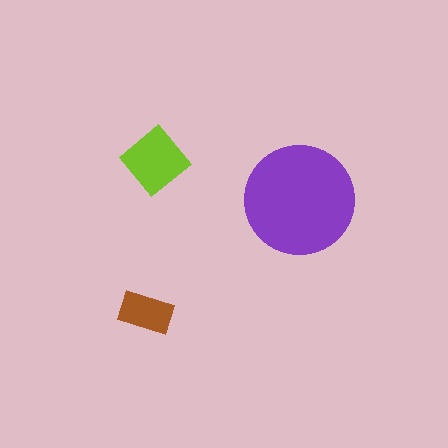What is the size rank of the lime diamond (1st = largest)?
2nd.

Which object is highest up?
The lime diamond is topmost.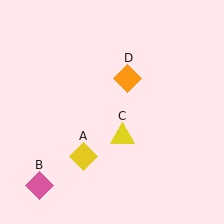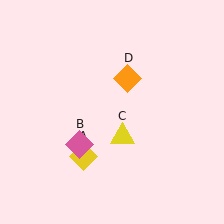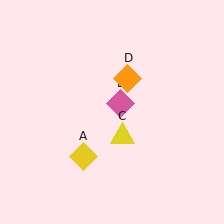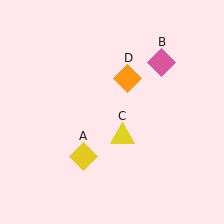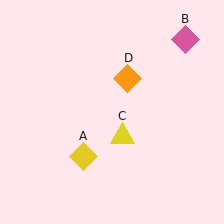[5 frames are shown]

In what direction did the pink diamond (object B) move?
The pink diamond (object B) moved up and to the right.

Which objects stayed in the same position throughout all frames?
Yellow diamond (object A) and yellow triangle (object C) and orange diamond (object D) remained stationary.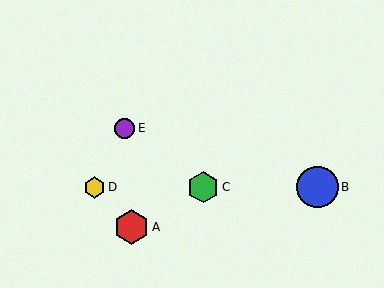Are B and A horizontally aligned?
No, B is at y≈187 and A is at y≈227.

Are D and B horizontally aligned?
Yes, both are at y≈187.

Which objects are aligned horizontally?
Objects B, C, D are aligned horizontally.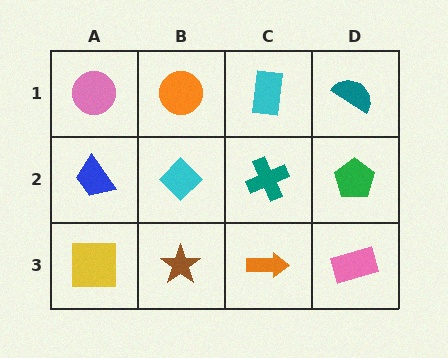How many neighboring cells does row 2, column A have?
3.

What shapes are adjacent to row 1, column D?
A green pentagon (row 2, column D), a cyan rectangle (row 1, column C).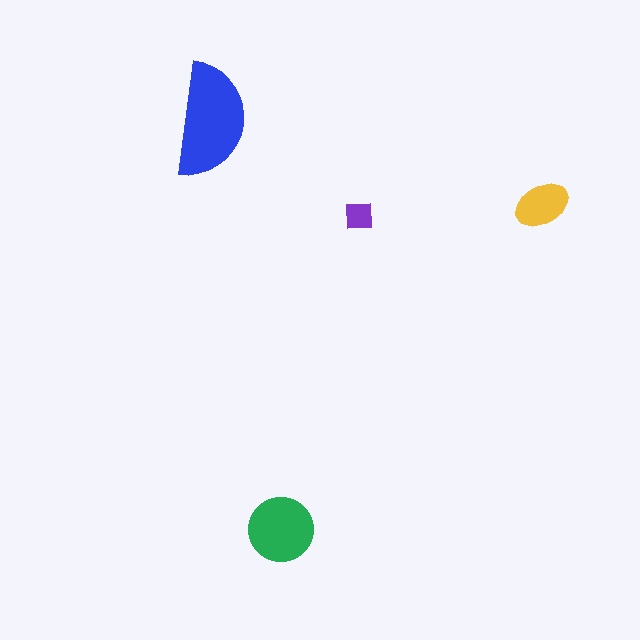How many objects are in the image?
There are 4 objects in the image.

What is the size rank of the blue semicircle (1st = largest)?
1st.